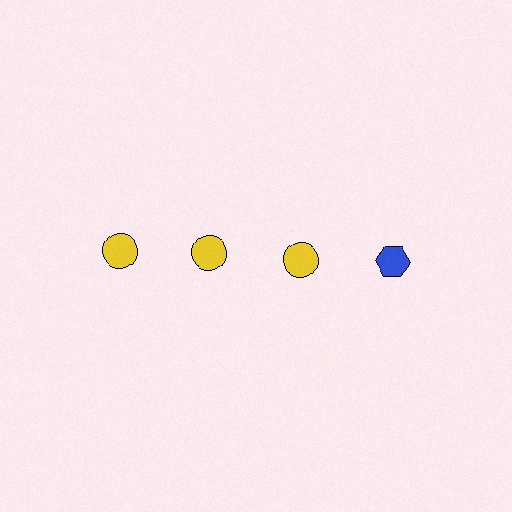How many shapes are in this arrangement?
There are 4 shapes arranged in a grid pattern.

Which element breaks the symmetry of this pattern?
The blue hexagon in the top row, second from right column breaks the symmetry. All other shapes are yellow circles.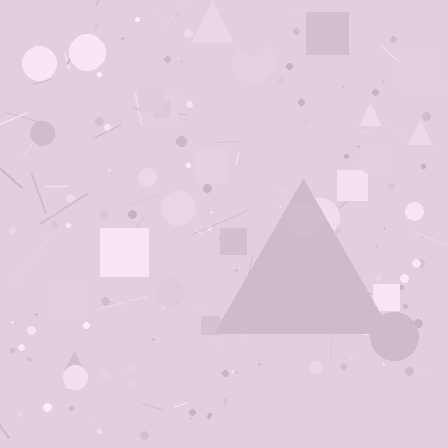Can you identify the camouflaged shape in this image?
The camouflaged shape is a triangle.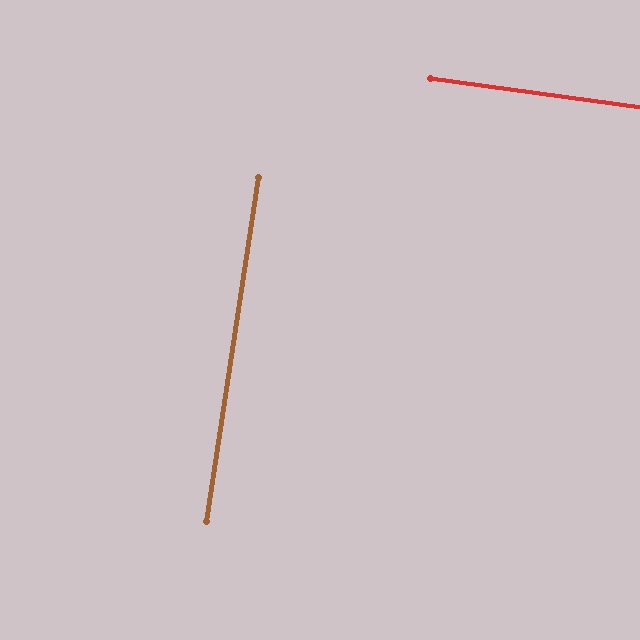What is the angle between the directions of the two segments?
Approximately 89 degrees.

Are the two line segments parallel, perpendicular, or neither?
Perpendicular — they meet at approximately 89°.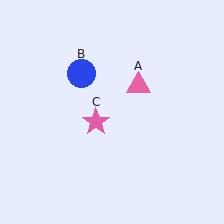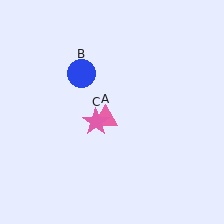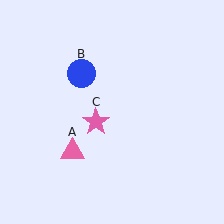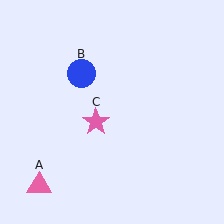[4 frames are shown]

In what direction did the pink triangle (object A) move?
The pink triangle (object A) moved down and to the left.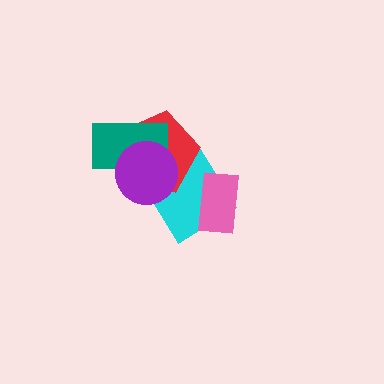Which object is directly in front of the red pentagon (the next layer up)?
The teal rectangle is directly in front of the red pentagon.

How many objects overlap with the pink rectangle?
1 object overlaps with the pink rectangle.